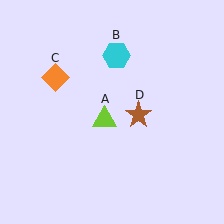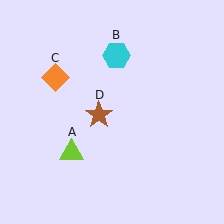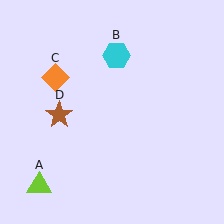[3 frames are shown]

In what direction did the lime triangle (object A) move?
The lime triangle (object A) moved down and to the left.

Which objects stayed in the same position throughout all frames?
Cyan hexagon (object B) and orange diamond (object C) remained stationary.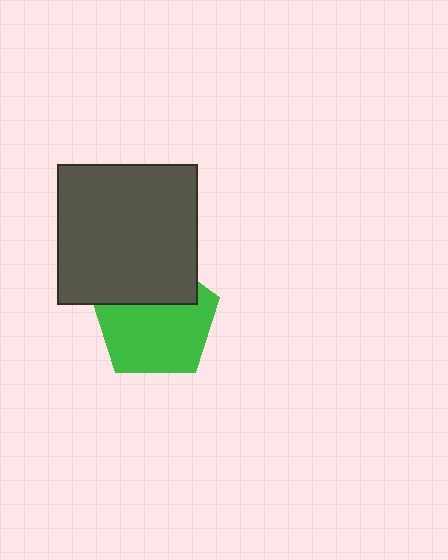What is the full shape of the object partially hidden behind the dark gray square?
The partially hidden object is a green pentagon.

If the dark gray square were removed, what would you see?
You would see the complete green pentagon.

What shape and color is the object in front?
The object in front is a dark gray square.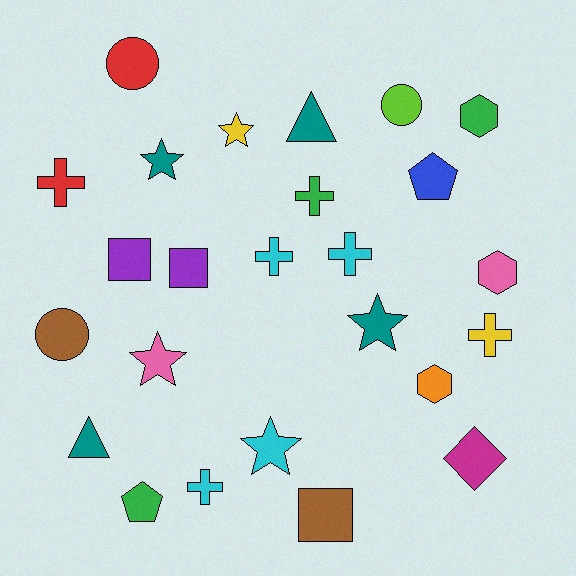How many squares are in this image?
There are 3 squares.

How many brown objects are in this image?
There are 2 brown objects.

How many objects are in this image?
There are 25 objects.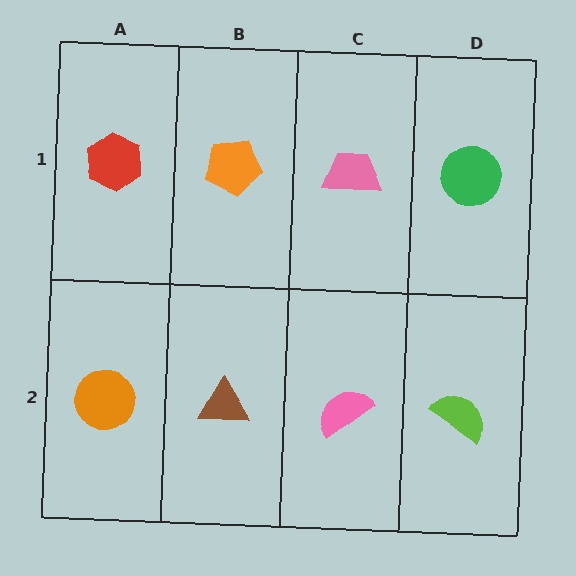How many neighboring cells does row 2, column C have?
3.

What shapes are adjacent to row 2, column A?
A red hexagon (row 1, column A), a brown triangle (row 2, column B).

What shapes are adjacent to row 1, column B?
A brown triangle (row 2, column B), a red hexagon (row 1, column A), a pink trapezoid (row 1, column C).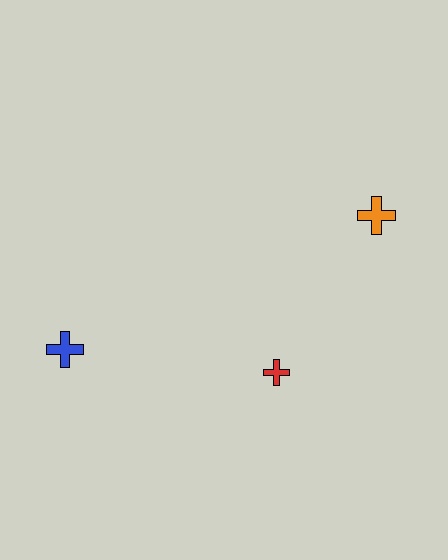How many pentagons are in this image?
There are no pentagons.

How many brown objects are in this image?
There are no brown objects.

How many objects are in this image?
There are 3 objects.